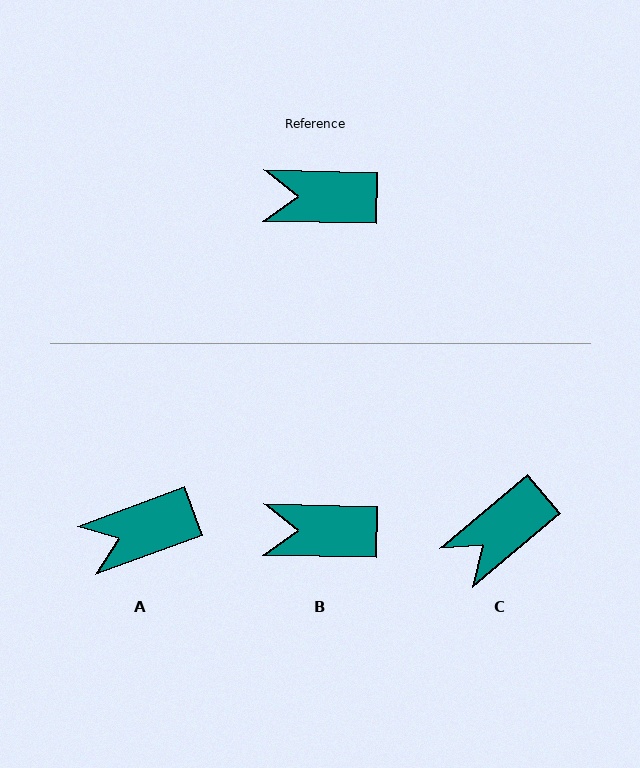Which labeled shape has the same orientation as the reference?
B.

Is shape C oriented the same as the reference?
No, it is off by about 41 degrees.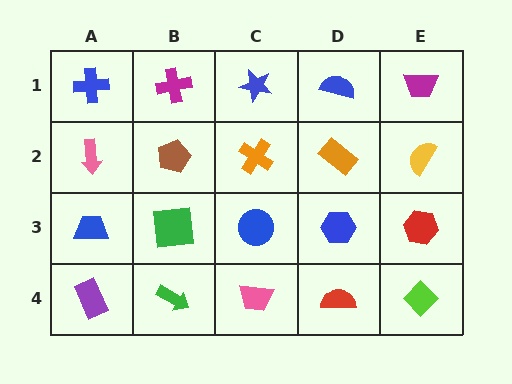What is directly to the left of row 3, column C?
A green square.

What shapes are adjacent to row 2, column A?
A blue cross (row 1, column A), a blue trapezoid (row 3, column A), a brown pentagon (row 2, column B).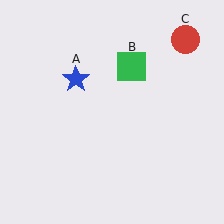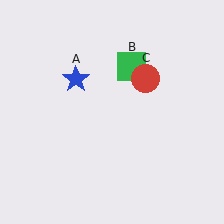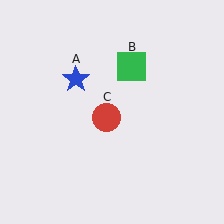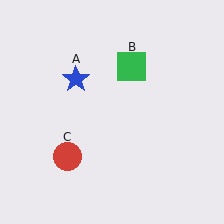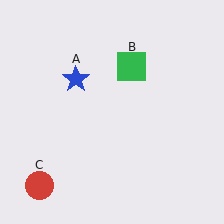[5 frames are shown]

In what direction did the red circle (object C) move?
The red circle (object C) moved down and to the left.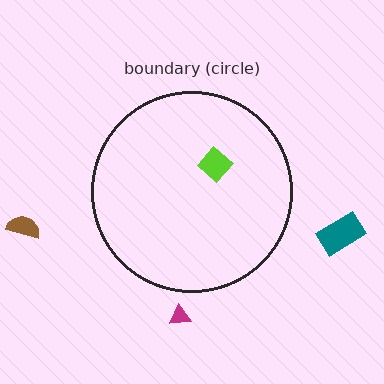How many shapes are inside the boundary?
1 inside, 3 outside.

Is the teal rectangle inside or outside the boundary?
Outside.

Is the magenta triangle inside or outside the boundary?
Outside.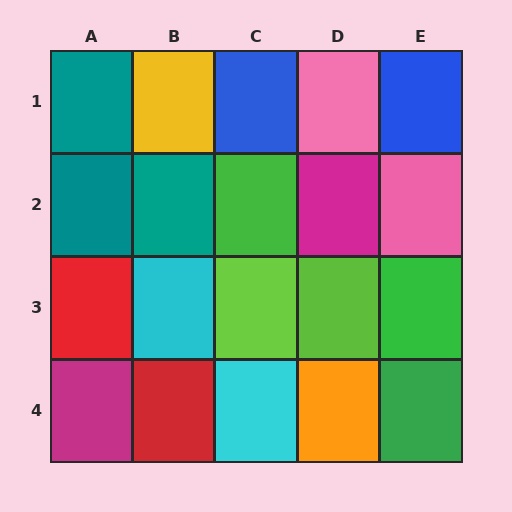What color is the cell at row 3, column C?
Lime.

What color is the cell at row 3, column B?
Cyan.